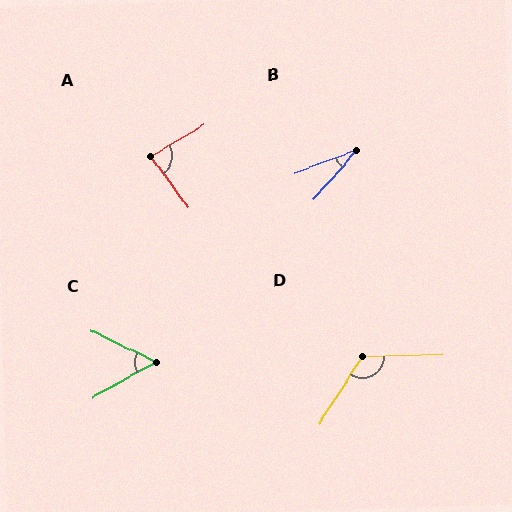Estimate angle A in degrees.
Approximately 84 degrees.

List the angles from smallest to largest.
B (28°), C (55°), A (84°), D (125°).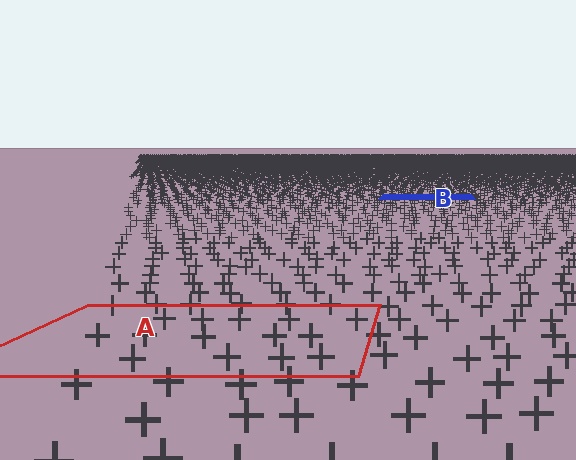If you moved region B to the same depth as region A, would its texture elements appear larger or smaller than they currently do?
They would appear larger. At a closer depth, the same texture elements are projected at a bigger on-screen size.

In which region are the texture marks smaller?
The texture marks are smaller in region B, because it is farther away.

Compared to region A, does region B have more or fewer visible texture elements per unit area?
Region B has more texture elements per unit area — they are packed more densely because it is farther away.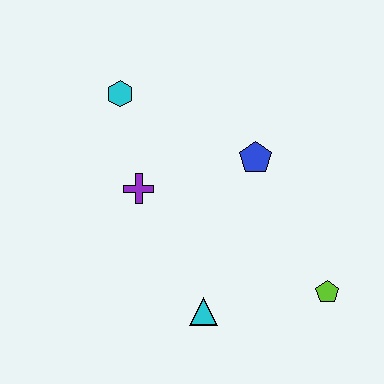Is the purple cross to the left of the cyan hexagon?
No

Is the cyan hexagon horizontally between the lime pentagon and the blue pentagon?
No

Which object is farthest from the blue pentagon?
The cyan triangle is farthest from the blue pentagon.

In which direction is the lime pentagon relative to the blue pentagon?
The lime pentagon is below the blue pentagon.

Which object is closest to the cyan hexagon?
The purple cross is closest to the cyan hexagon.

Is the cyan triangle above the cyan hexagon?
No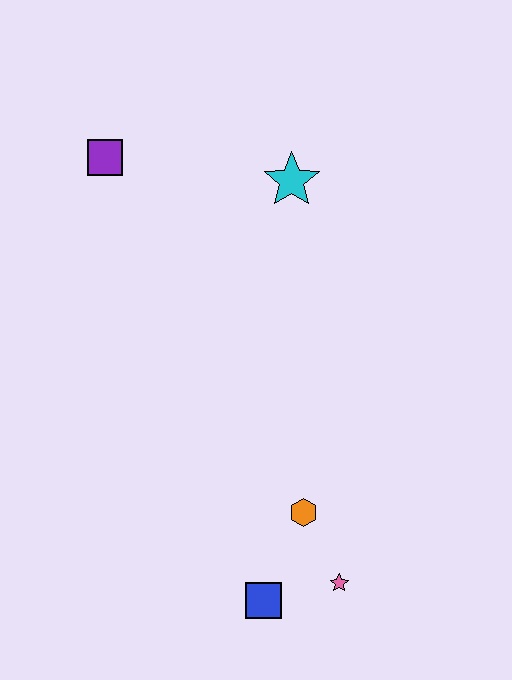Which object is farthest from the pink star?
The purple square is farthest from the pink star.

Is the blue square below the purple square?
Yes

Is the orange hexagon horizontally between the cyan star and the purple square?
No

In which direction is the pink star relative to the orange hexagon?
The pink star is below the orange hexagon.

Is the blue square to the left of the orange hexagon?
Yes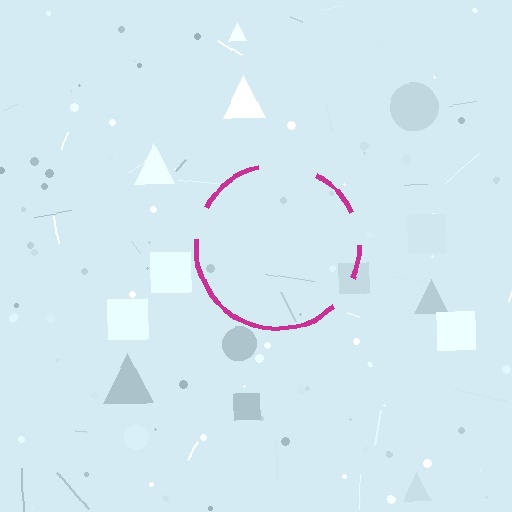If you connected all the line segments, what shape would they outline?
They would outline a circle.